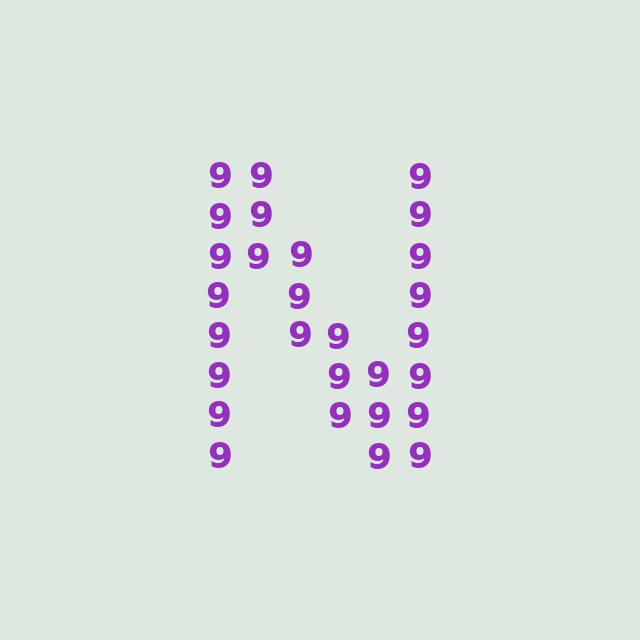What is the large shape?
The large shape is the letter N.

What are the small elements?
The small elements are digit 9's.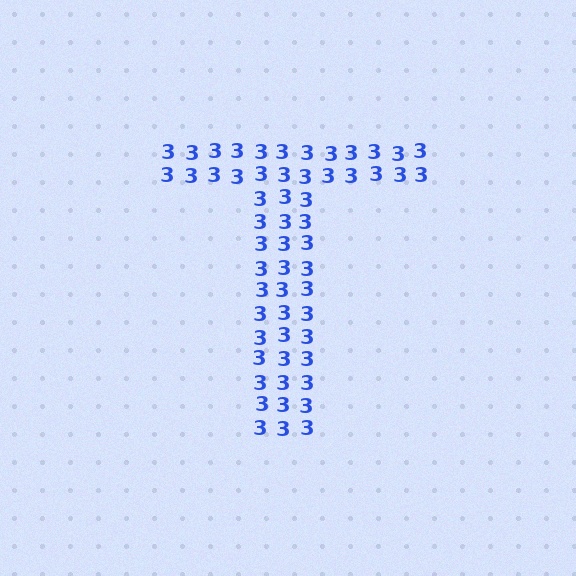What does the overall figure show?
The overall figure shows the letter T.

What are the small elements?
The small elements are digit 3's.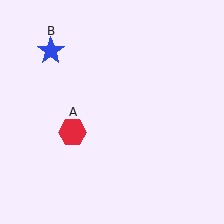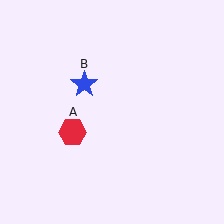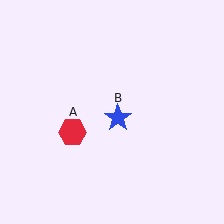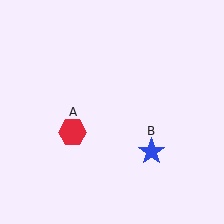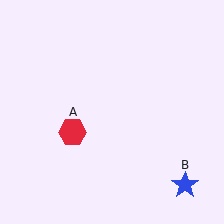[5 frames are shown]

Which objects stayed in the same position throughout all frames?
Red hexagon (object A) remained stationary.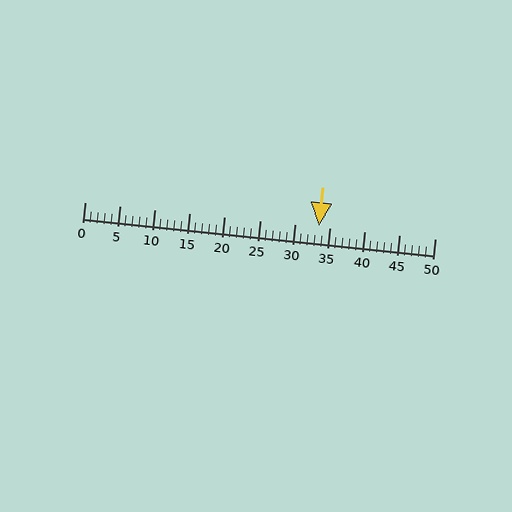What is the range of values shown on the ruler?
The ruler shows values from 0 to 50.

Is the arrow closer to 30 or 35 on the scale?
The arrow is closer to 35.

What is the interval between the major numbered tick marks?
The major tick marks are spaced 5 units apart.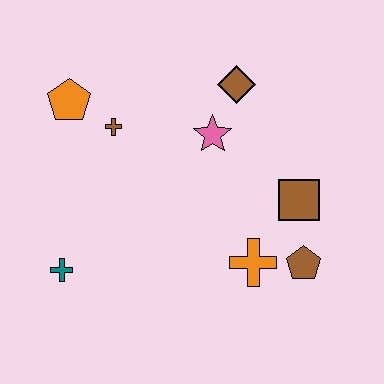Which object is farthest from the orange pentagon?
The brown pentagon is farthest from the orange pentagon.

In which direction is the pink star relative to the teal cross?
The pink star is to the right of the teal cross.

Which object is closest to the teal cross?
The brown cross is closest to the teal cross.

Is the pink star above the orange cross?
Yes